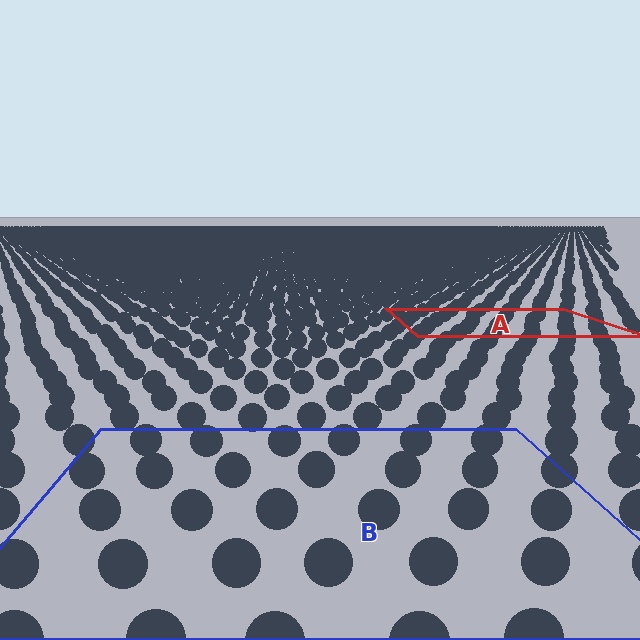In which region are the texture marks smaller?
The texture marks are smaller in region A, because it is farther away.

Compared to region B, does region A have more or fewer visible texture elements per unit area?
Region A has more texture elements per unit area — they are packed more densely because it is farther away.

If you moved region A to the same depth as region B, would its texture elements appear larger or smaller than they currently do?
They would appear larger. At a closer depth, the same texture elements are projected at a bigger on-screen size.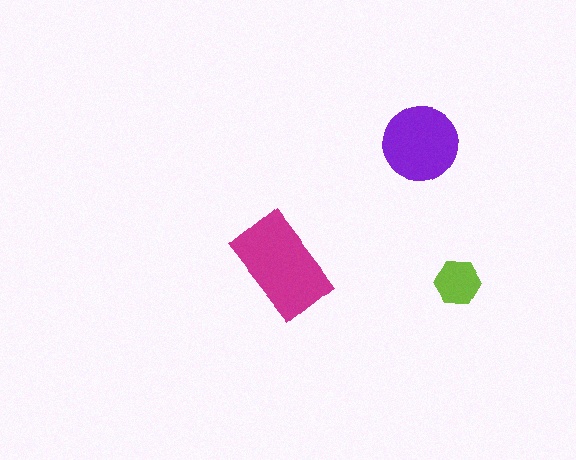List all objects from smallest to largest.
The lime hexagon, the purple circle, the magenta rectangle.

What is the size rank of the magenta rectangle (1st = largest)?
1st.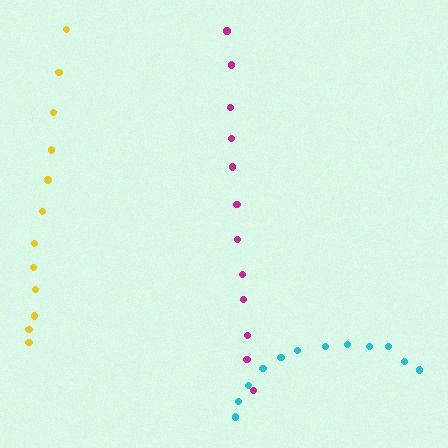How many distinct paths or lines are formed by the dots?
There are 3 distinct paths.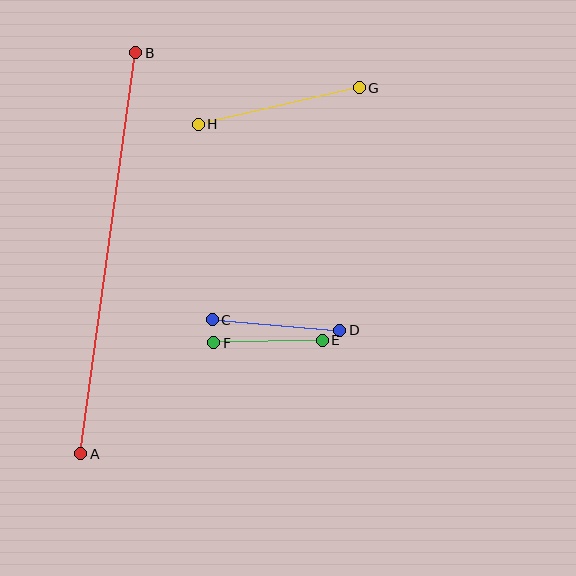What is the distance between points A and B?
The distance is approximately 405 pixels.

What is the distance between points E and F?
The distance is approximately 109 pixels.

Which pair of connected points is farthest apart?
Points A and B are farthest apart.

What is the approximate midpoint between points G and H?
The midpoint is at approximately (279, 106) pixels.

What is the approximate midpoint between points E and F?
The midpoint is at approximately (268, 342) pixels.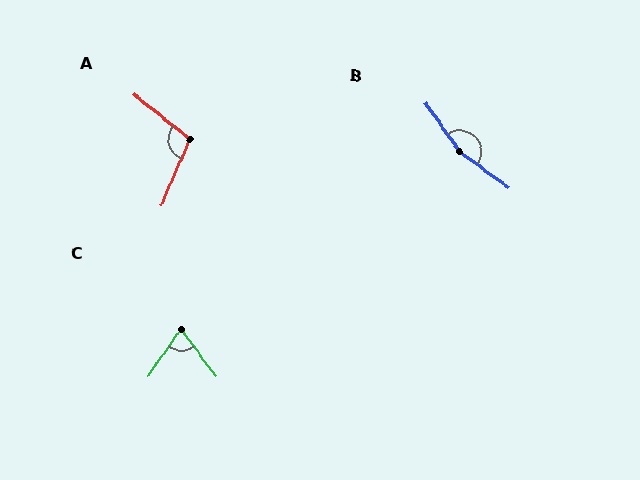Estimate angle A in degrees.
Approximately 105 degrees.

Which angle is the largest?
B, at approximately 161 degrees.